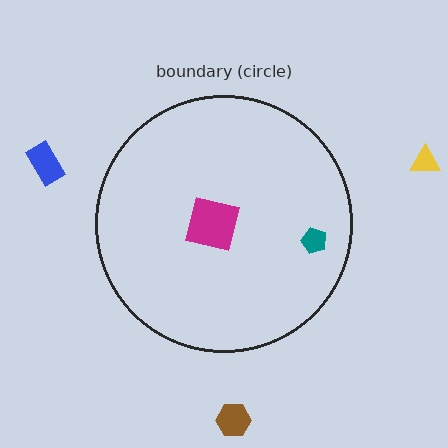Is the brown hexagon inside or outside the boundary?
Outside.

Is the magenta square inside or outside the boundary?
Inside.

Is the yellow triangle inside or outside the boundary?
Outside.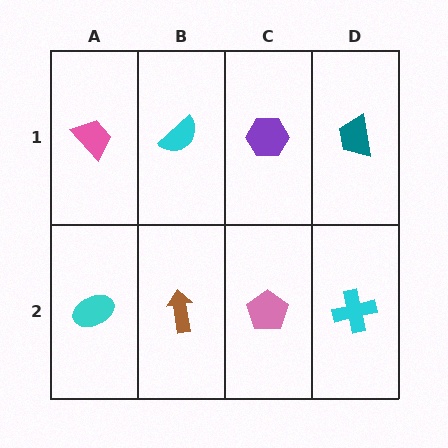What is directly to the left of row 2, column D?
A pink pentagon.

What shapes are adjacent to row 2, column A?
A pink trapezoid (row 1, column A), a brown arrow (row 2, column B).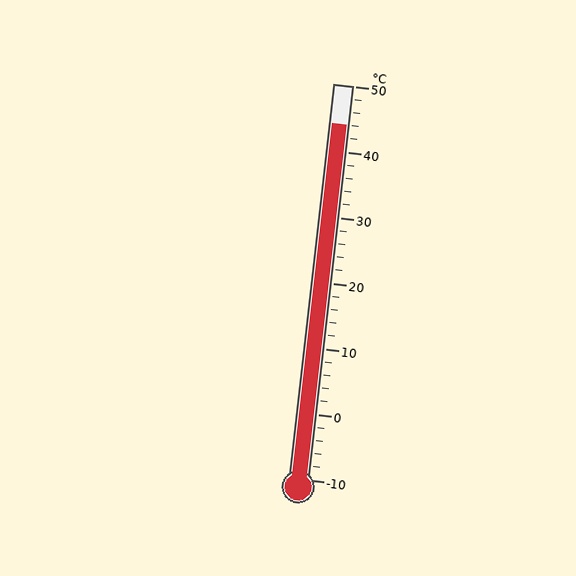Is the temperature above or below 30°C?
The temperature is above 30°C.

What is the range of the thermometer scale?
The thermometer scale ranges from -10°C to 50°C.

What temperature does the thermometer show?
The thermometer shows approximately 44°C.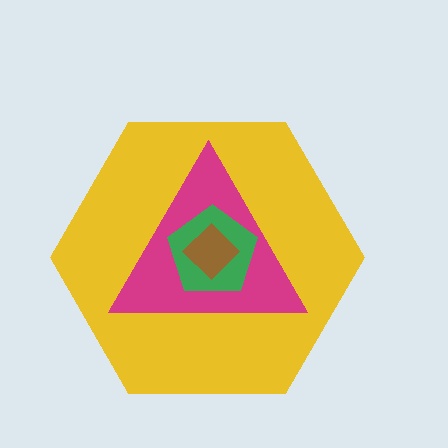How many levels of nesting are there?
4.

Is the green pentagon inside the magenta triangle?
Yes.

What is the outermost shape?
The yellow hexagon.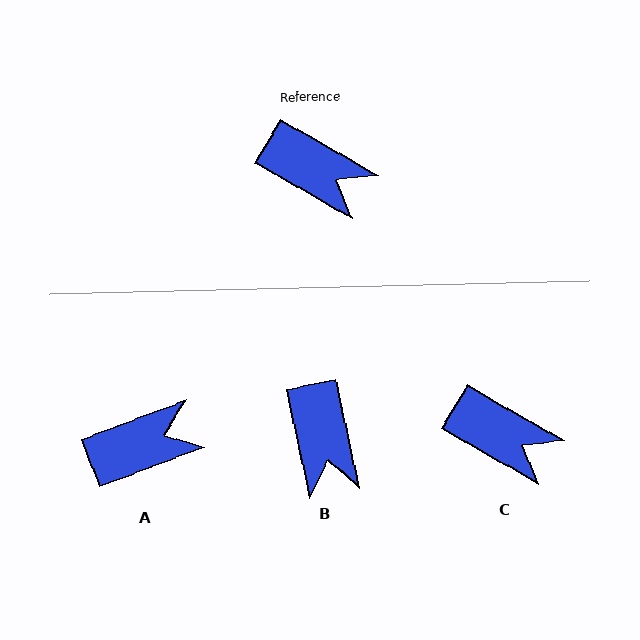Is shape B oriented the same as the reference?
No, it is off by about 48 degrees.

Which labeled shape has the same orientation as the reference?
C.